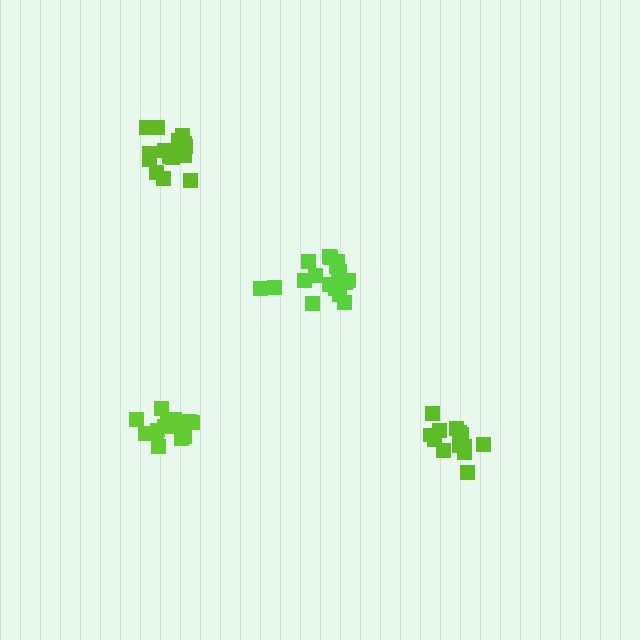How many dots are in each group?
Group 1: 15 dots, Group 2: 13 dots, Group 3: 18 dots, Group 4: 17 dots (63 total).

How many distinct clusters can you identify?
There are 4 distinct clusters.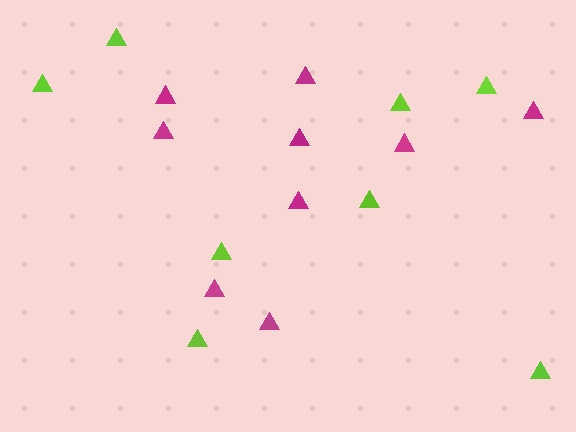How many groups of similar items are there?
There are 2 groups: one group of lime triangles (8) and one group of magenta triangles (9).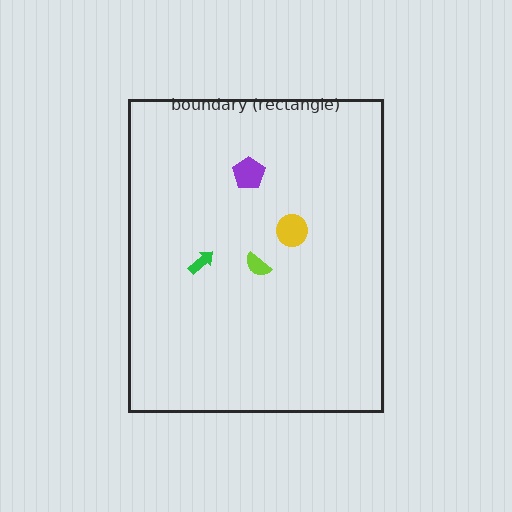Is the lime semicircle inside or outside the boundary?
Inside.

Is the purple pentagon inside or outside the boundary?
Inside.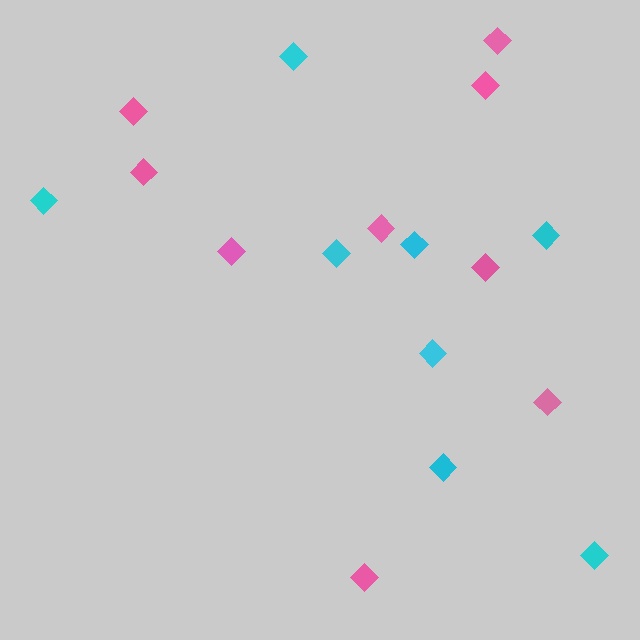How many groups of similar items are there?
There are 2 groups: one group of pink diamonds (9) and one group of cyan diamonds (8).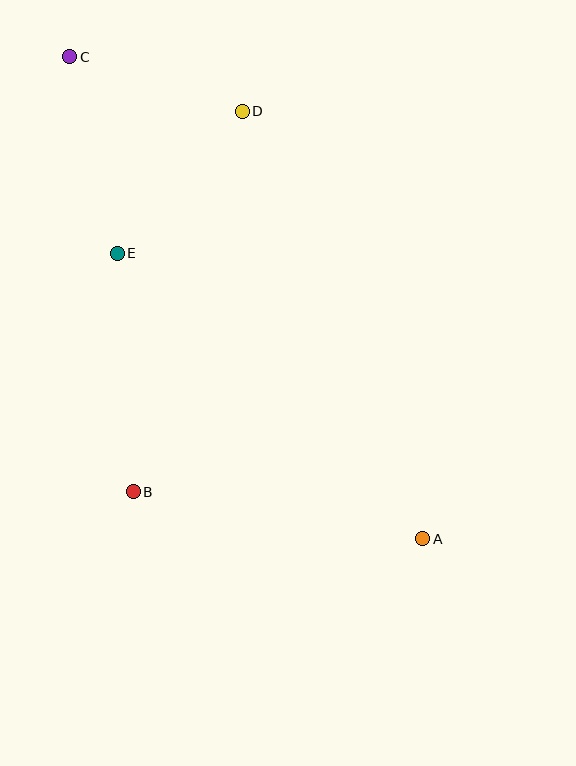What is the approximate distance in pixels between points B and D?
The distance between B and D is approximately 396 pixels.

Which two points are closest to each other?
Points C and D are closest to each other.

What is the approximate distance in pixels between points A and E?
The distance between A and E is approximately 418 pixels.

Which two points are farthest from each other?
Points A and C are farthest from each other.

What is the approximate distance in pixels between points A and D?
The distance between A and D is approximately 464 pixels.